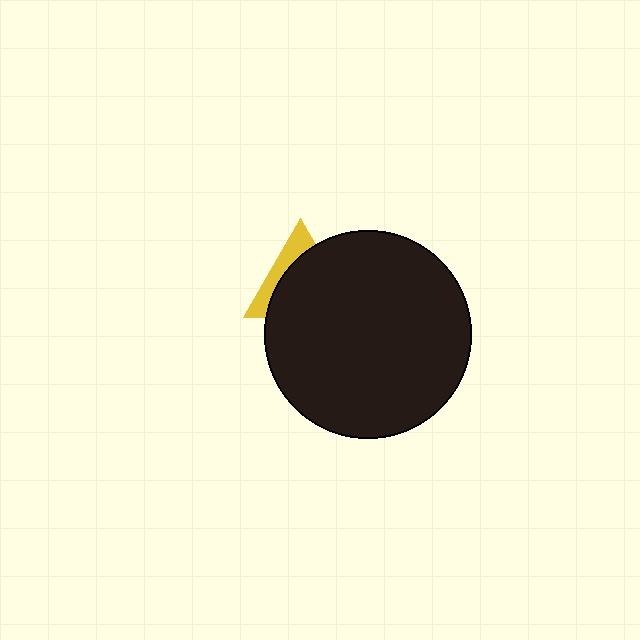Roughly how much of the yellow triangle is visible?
A small part of it is visible (roughly 31%).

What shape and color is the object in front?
The object in front is a black circle.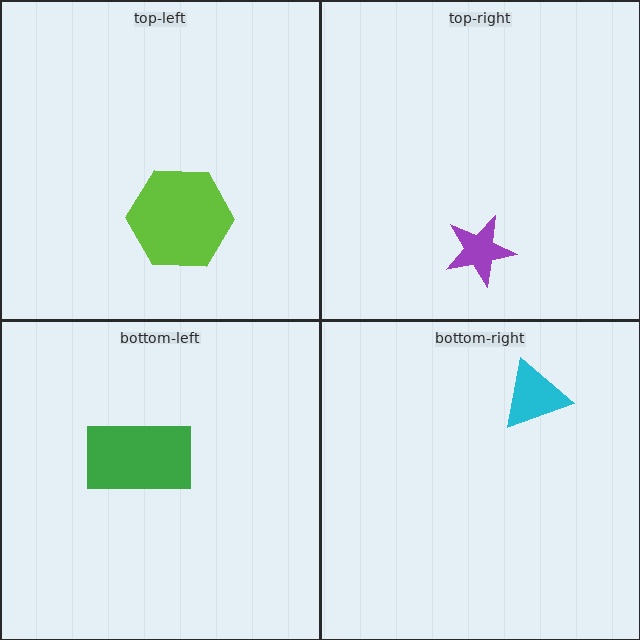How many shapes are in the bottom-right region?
1.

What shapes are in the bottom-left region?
The green rectangle.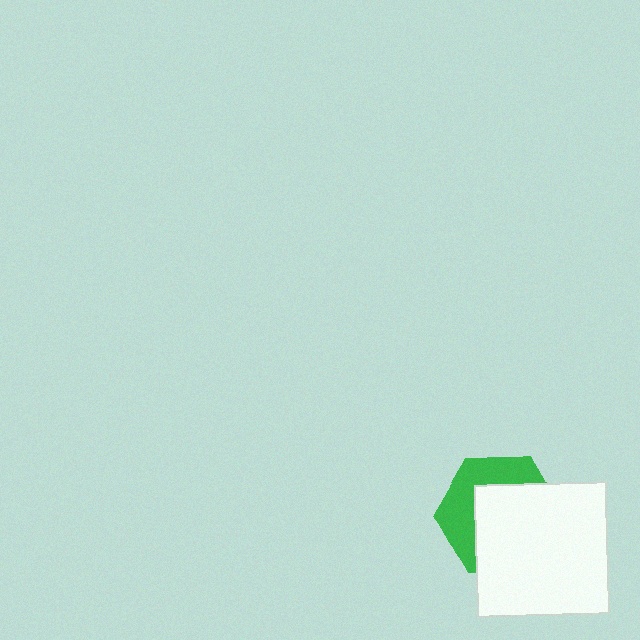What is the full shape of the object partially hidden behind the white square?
The partially hidden object is a green hexagon.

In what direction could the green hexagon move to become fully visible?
The green hexagon could move toward the upper-left. That would shift it out from behind the white square entirely.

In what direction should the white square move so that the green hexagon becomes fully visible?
The white square should move toward the lower-right. That is the shortest direction to clear the overlap and leave the green hexagon fully visible.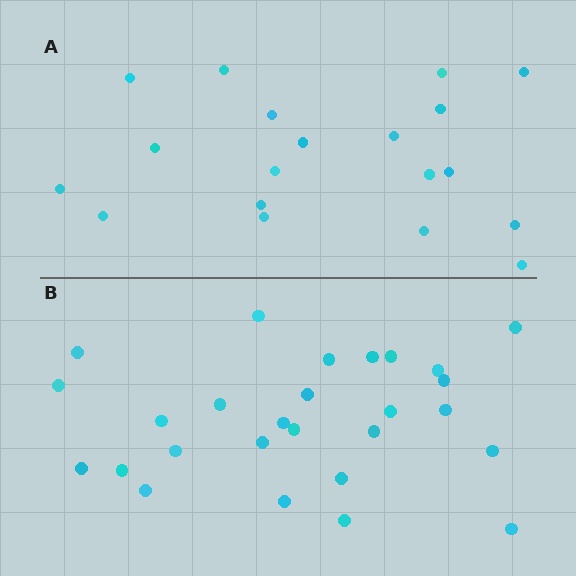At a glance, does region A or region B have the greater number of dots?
Region B (the bottom region) has more dots.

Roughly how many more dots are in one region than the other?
Region B has roughly 8 or so more dots than region A.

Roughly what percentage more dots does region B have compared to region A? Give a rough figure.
About 40% more.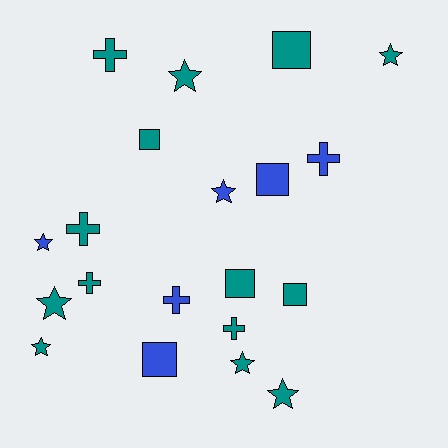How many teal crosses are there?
There are 4 teal crosses.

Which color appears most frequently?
Teal, with 14 objects.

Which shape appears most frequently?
Star, with 8 objects.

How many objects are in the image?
There are 20 objects.